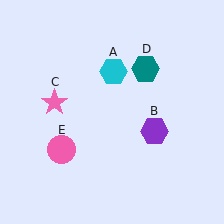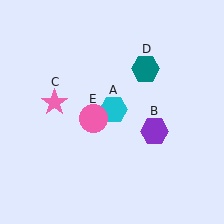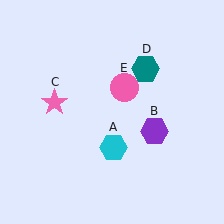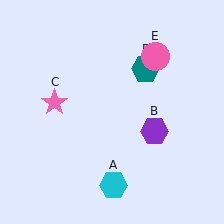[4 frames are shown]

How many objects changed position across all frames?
2 objects changed position: cyan hexagon (object A), pink circle (object E).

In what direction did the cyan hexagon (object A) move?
The cyan hexagon (object A) moved down.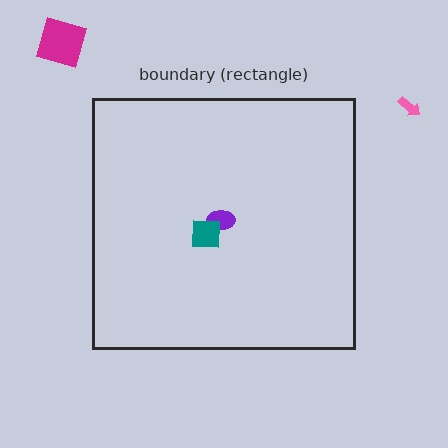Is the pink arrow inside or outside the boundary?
Outside.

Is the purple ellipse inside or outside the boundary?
Inside.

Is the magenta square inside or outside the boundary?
Outside.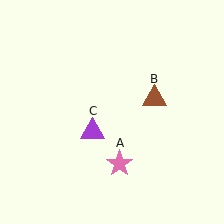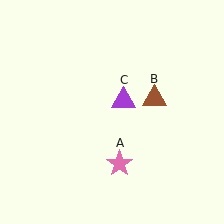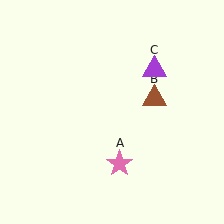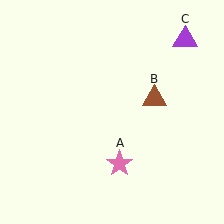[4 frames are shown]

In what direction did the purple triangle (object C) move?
The purple triangle (object C) moved up and to the right.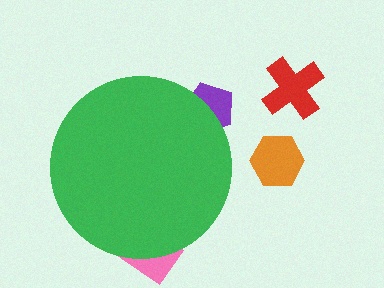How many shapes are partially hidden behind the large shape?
2 shapes are partially hidden.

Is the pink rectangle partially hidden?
Yes, the pink rectangle is partially hidden behind the green circle.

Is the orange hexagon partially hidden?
No, the orange hexagon is fully visible.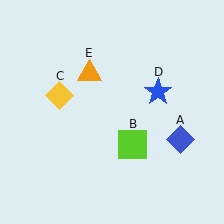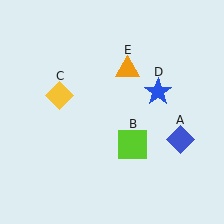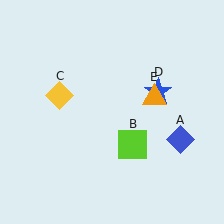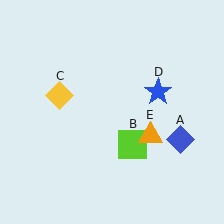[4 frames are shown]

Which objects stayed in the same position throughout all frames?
Blue diamond (object A) and lime square (object B) and yellow diamond (object C) and blue star (object D) remained stationary.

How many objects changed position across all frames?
1 object changed position: orange triangle (object E).